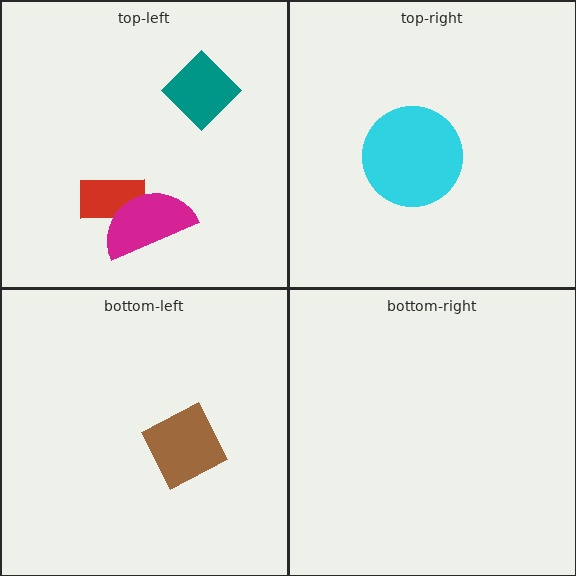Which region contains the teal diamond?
The top-left region.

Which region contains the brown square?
The bottom-left region.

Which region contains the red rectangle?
The top-left region.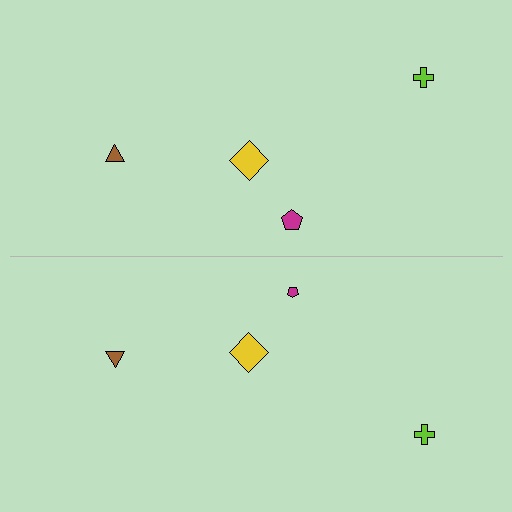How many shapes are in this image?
There are 8 shapes in this image.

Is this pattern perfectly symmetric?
No, the pattern is not perfectly symmetric. The magenta pentagon on the bottom side has a different size than its mirror counterpart.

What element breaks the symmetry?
The magenta pentagon on the bottom side has a different size than its mirror counterpart.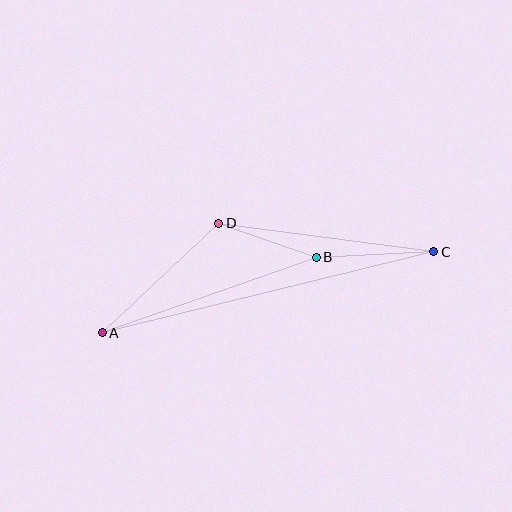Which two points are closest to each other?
Points B and D are closest to each other.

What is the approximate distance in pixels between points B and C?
The distance between B and C is approximately 118 pixels.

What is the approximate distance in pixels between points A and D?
The distance between A and D is approximately 160 pixels.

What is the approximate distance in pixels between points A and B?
The distance between A and B is approximately 227 pixels.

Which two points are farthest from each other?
Points A and C are farthest from each other.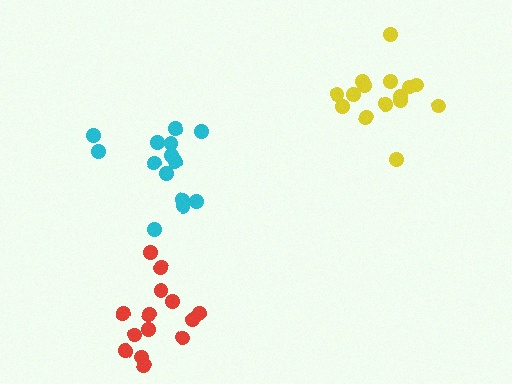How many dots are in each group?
Group 1: 14 dots, Group 2: 15 dots, Group 3: 14 dots (43 total).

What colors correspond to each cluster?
The clusters are colored: cyan, yellow, red.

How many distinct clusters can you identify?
There are 3 distinct clusters.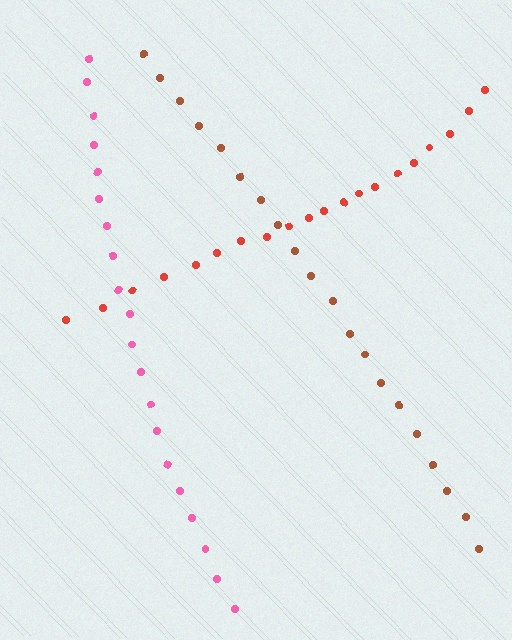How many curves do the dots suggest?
There are 3 distinct paths.